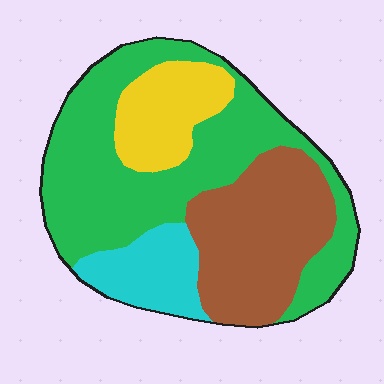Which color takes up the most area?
Green, at roughly 45%.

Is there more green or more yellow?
Green.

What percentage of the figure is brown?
Brown covers about 30% of the figure.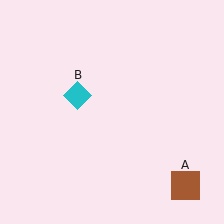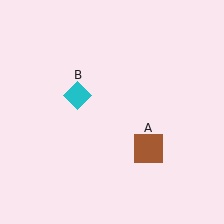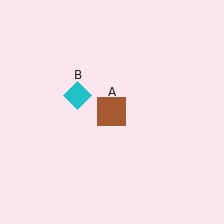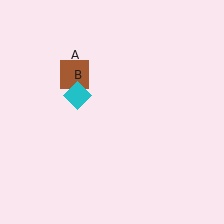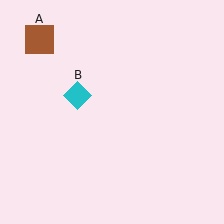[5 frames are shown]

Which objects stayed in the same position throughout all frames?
Cyan diamond (object B) remained stationary.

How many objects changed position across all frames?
1 object changed position: brown square (object A).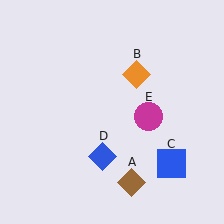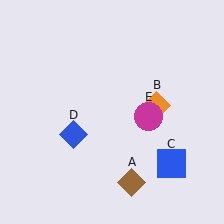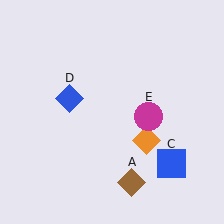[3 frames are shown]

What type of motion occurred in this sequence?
The orange diamond (object B), blue diamond (object D) rotated clockwise around the center of the scene.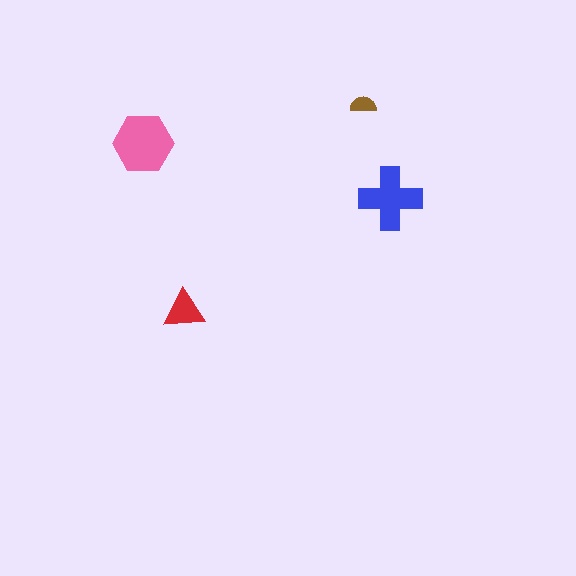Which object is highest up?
The brown semicircle is topmost.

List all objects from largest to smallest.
The pink hexagon, the blue cross, the red triangle, the brown semicircle.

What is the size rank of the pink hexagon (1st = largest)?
1st.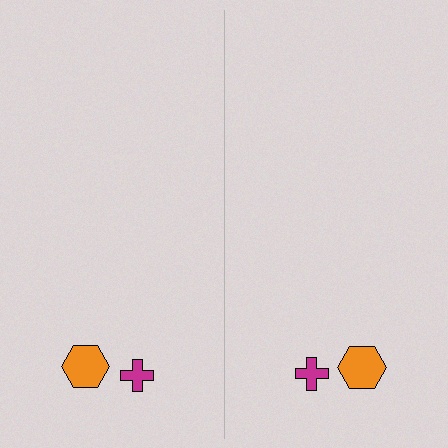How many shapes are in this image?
There are 4 shapes in this image.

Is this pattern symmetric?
Yes, this pattern has bilateral (reflection) symmetry.